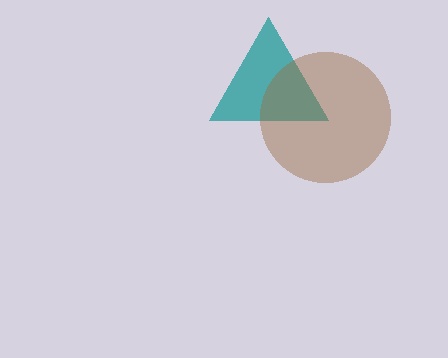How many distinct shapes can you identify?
There are 2 distinct shapes: a teal triangle, a brown circle.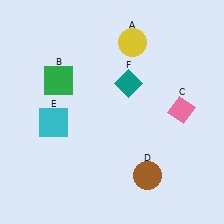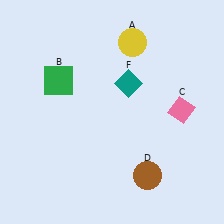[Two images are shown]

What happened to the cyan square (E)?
The cyan square (E) was removed in Image 2. It was in the bottom-left area of Image 1.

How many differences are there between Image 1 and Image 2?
There is 1 difference between the two images.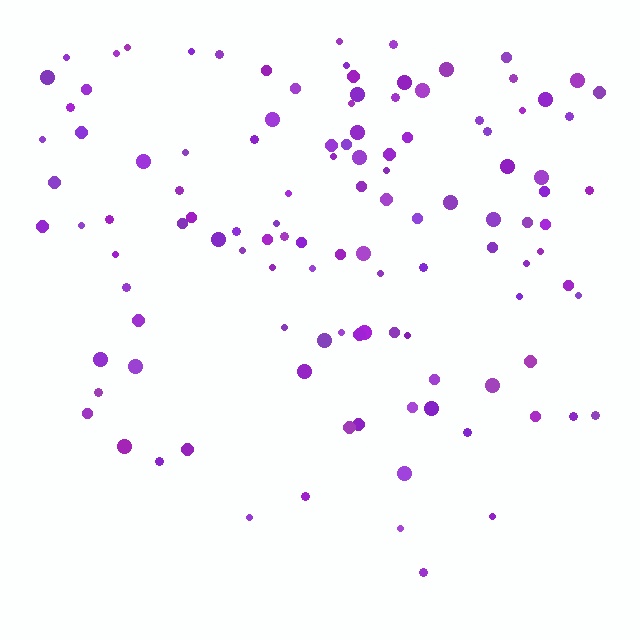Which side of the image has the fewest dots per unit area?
The bottom.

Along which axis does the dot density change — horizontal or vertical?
Vertical.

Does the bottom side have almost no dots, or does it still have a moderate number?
Still a moderate number, just noticeably fewer than the top.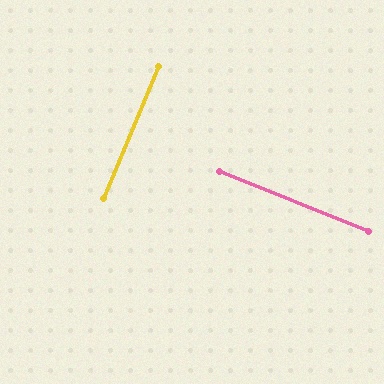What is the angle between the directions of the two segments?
Approximately 90 degrees.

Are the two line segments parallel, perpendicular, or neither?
Perpendicular — they meet at approximately 90°.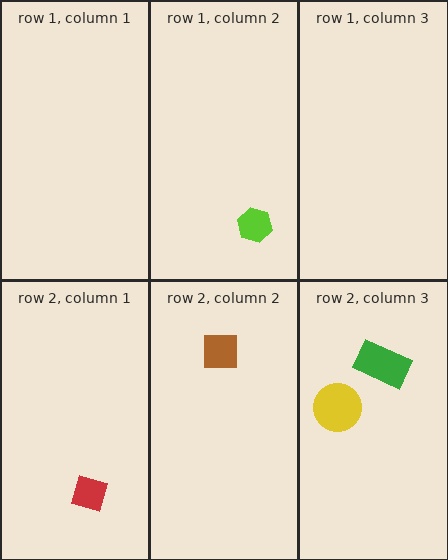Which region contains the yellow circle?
The row 2, column 3 region.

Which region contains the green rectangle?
The row 2, column 3 region.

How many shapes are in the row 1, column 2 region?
1.